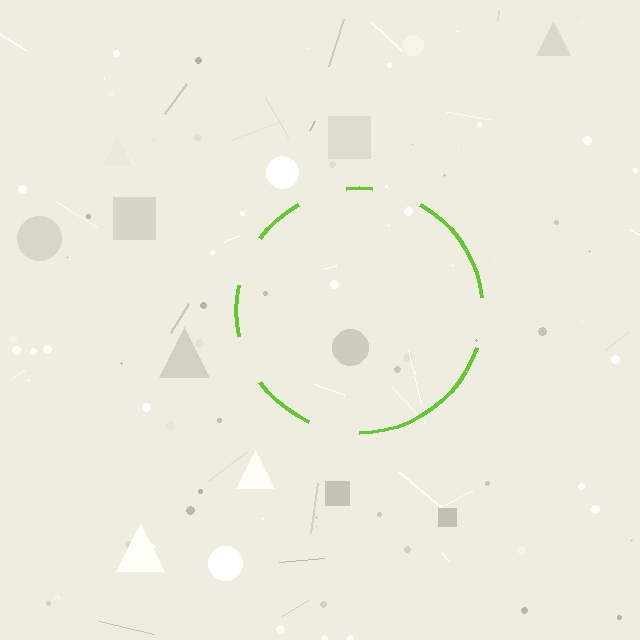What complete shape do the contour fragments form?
The contour fragments form a circle.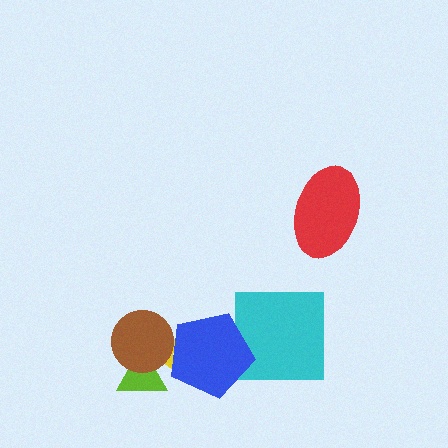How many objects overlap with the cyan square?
1 object overlaps with the cyan square.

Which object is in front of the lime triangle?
The brown circle is in front of the lime triangle.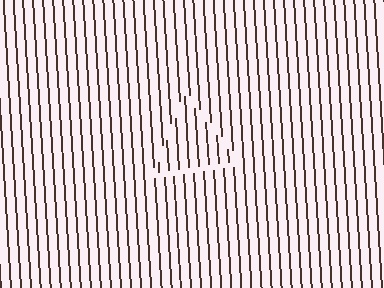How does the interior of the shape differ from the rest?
The interior of the shape contains the same grating, shifted by half a period — the contour is defined by the phase discontinuity where line-ends from the inner and outer gratings abut.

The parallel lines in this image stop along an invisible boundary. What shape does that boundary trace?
An illusory triangle. The interior of the shape contains the same grating, shifted by half a period — the contour is defined by the phase discontinuity where line-ends from the inner and outer gratings abut.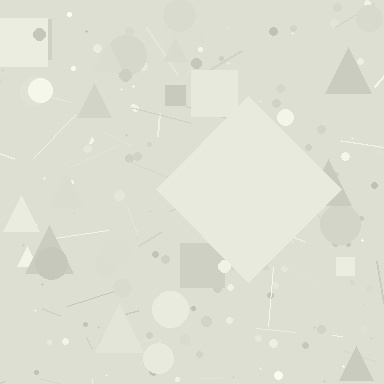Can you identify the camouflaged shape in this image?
The camouflaged shape is a diamond.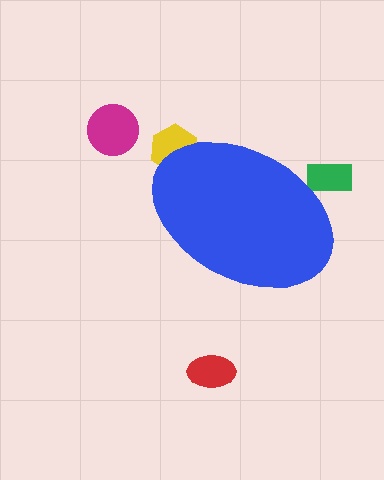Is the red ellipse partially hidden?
No, the red ellipse is fully visible.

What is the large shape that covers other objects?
A blue ellipse.